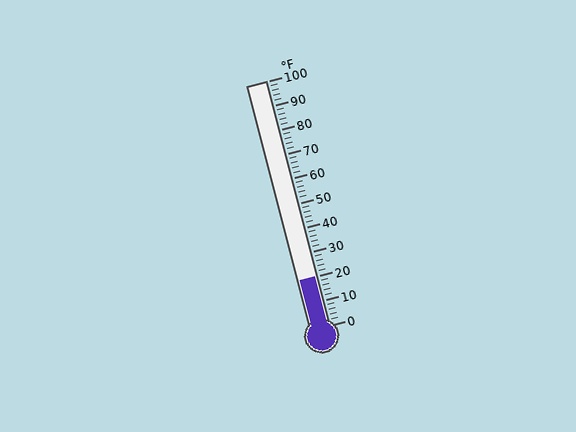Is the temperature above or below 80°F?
The temperature is below 80°F.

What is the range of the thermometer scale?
The thermometer scale ranges from 0°F to 100°F.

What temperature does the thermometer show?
The thermometer shows approximately 20°F.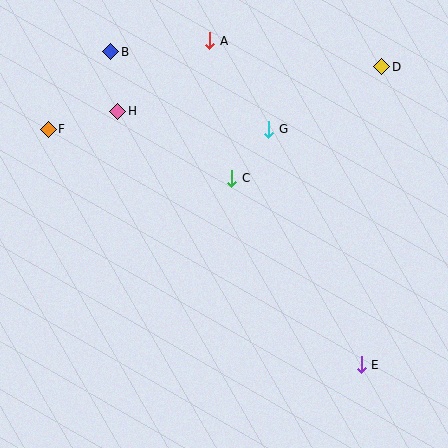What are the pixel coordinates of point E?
Point E is at (361, 365).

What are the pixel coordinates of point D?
Point D is at (382, 67).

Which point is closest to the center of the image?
Point C at (232, 178) is closest to the center.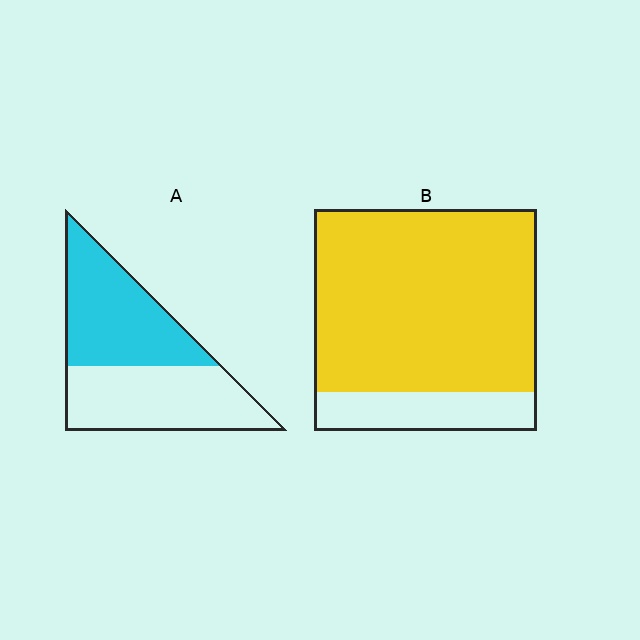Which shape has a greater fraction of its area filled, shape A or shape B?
Shape B.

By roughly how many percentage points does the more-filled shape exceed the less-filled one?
By roughly 30 percentage points (B over A).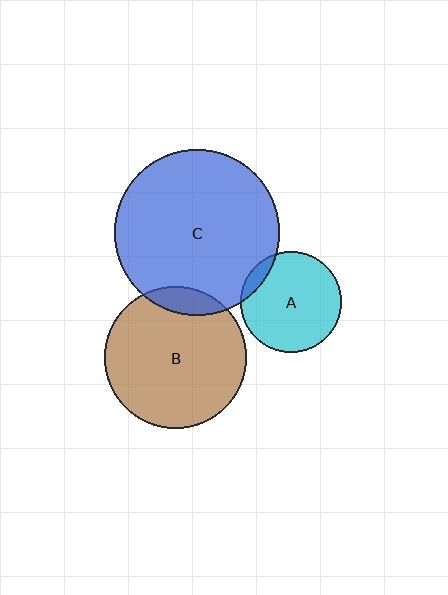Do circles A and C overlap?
Yes.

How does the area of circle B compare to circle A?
Approximately 2.0 times.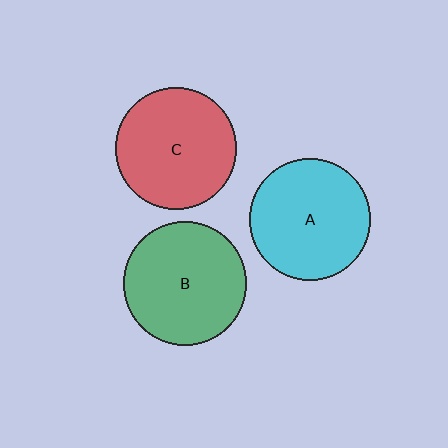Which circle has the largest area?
Circle B (green).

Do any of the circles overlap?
No, none of the circles overlap.